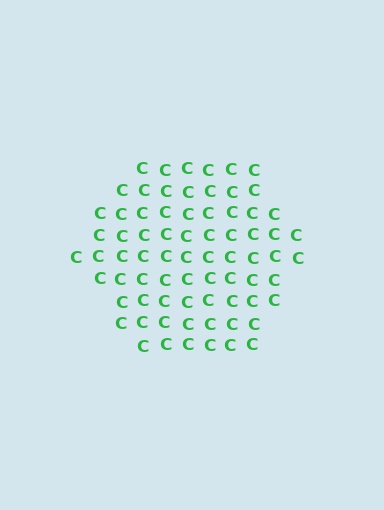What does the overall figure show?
The overall figure shows a hexagon.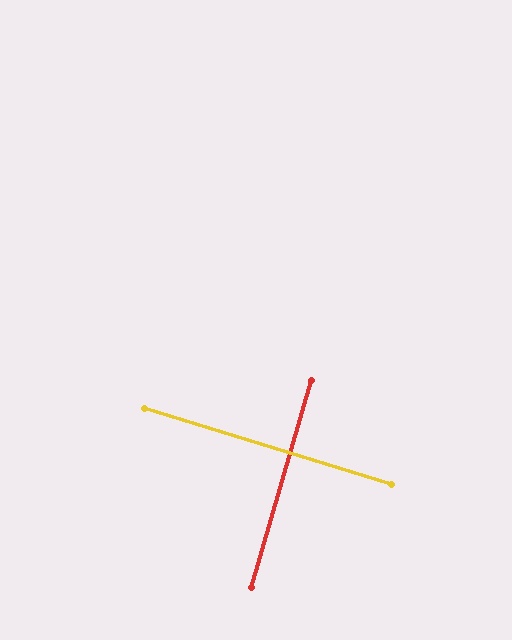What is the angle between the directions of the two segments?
Approximately 89 degrees.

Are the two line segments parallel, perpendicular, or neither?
Perpendicular — they meet at approximately 89°.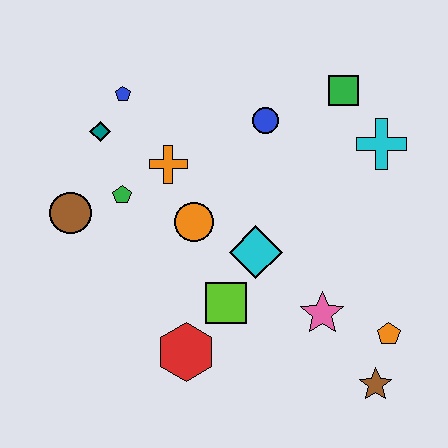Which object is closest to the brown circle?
The green pentagon is closest to the brown circle.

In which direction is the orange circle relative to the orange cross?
The orange circle is below the orange cross.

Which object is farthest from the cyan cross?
The brown circle is farthest from the cyan cross.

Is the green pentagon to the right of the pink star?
No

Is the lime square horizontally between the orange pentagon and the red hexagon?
Yes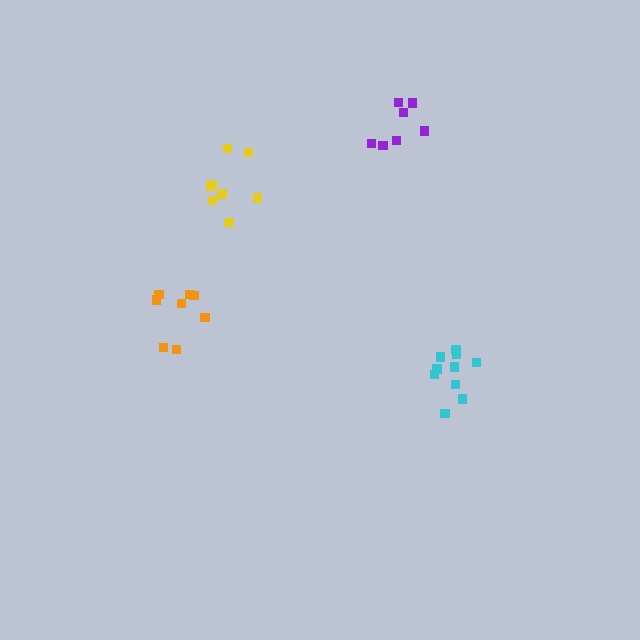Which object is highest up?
The purple cluster is topmost.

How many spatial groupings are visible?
There are 4 spatial groupings.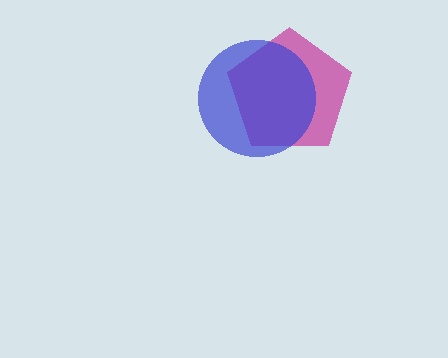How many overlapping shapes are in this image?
There are 2 overlapping shapes in the image.